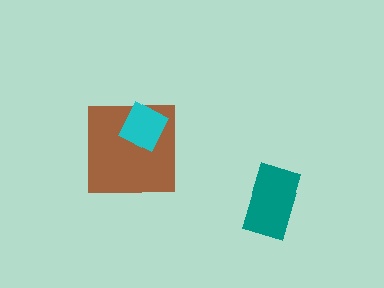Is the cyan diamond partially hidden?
No, no other shape covers it.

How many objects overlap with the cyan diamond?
1 object overlaps with the cyan diamond.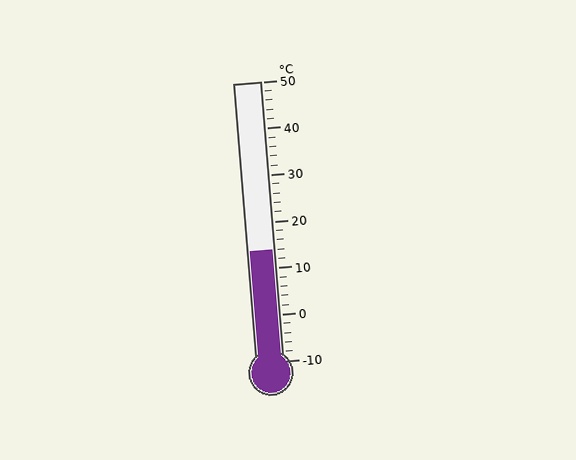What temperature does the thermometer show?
The thermometer shows approximately 14°C.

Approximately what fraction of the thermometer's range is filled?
The thermometer is filled to approximately 40% of its range.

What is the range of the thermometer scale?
The thermometer scale ranges from -10°C to 50°C.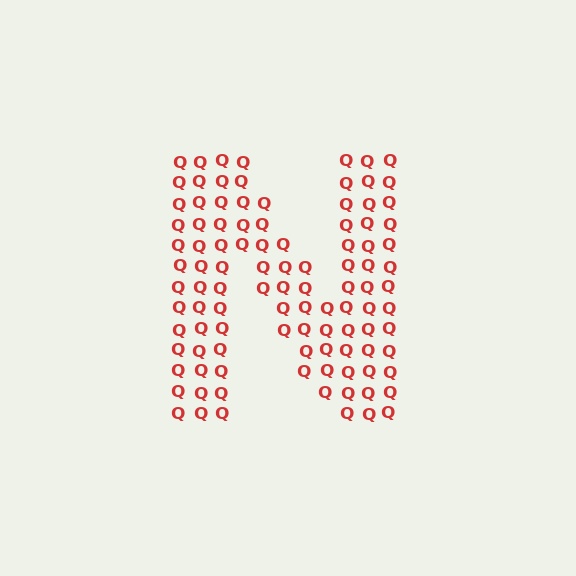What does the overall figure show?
The overall figure shows the letter N.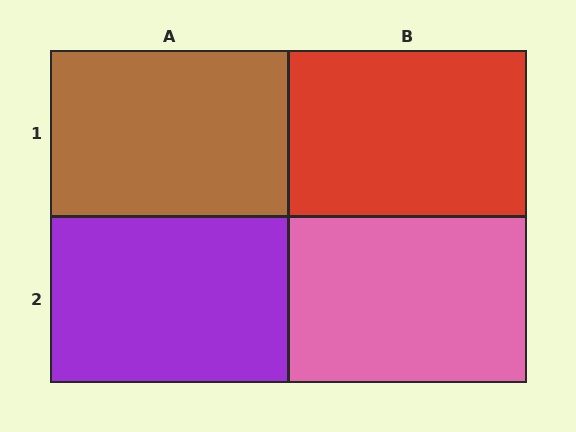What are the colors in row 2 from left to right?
Purple, pink.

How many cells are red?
1 cell is red.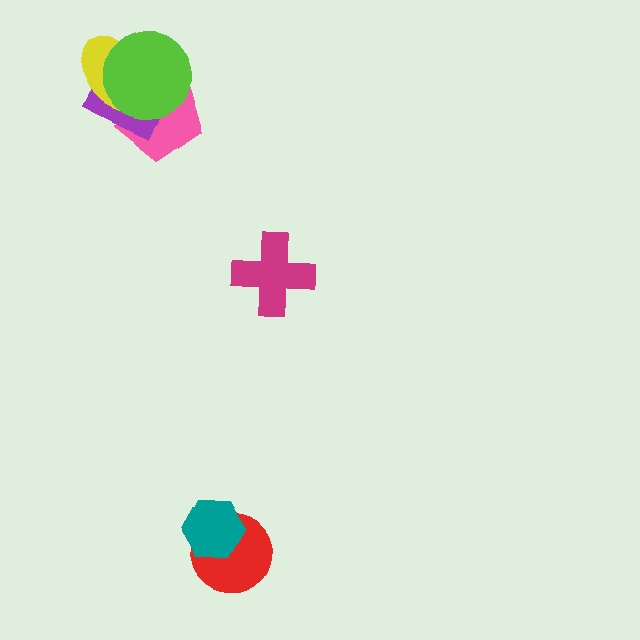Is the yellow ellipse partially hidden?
Yes, it is partially covered by another shape.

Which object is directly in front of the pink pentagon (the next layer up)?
The purple rectangle is directly in front of the pink pentagon.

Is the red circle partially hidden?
Yes, it is partially covered by another shape.